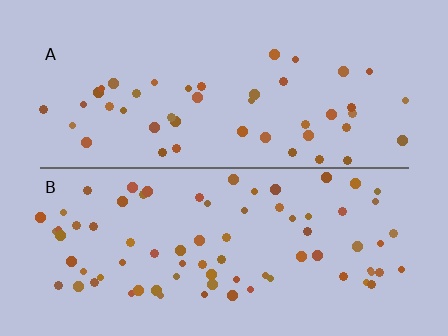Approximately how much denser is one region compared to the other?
Approximately 1.7× — region B over region A.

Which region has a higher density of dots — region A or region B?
B (the bottom).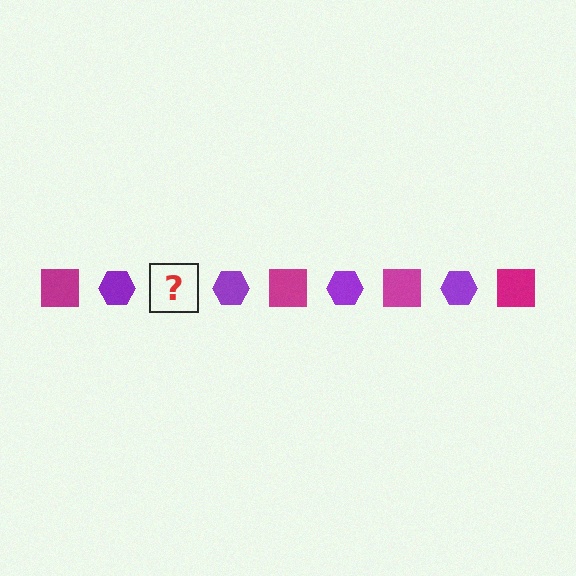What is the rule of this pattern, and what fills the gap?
The rule is that the pattern alternates between magenta square and purple hexagon. The gap should be filled with a magenta square.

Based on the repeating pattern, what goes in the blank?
The blank should be a magenta square.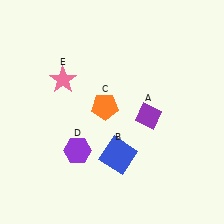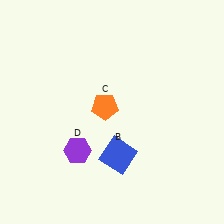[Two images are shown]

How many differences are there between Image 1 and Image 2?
There are 2 differences between the two images.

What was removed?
The purple diamond (A), the pink star (E) were removed in Image 2.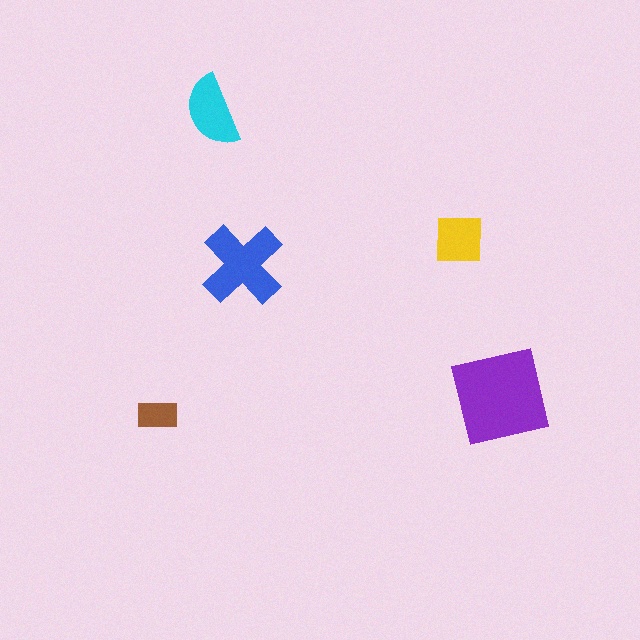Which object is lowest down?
The brown rectangle is bottommost.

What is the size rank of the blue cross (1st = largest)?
2nd.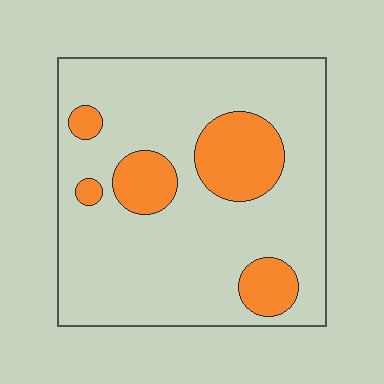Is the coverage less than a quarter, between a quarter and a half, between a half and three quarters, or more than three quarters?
Less than a quarter.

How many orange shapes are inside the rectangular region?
5.